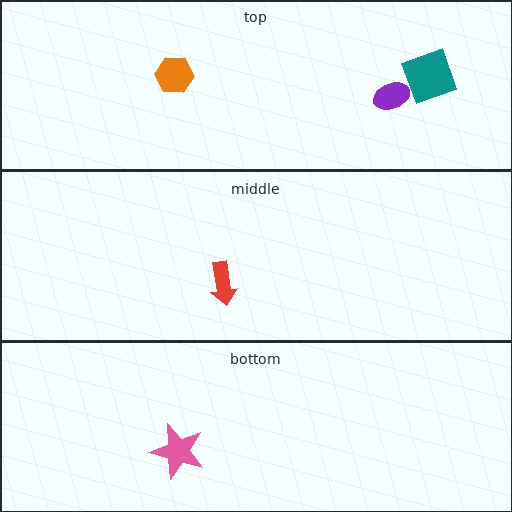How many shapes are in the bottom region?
1.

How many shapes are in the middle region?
1.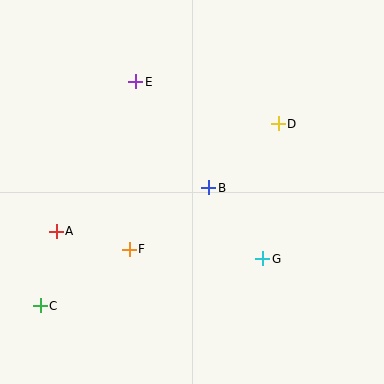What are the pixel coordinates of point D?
Point D is at (278, 124).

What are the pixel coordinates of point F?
Point F is at (129, 249).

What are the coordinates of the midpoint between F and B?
The midpoint between F and B is at (169, 219).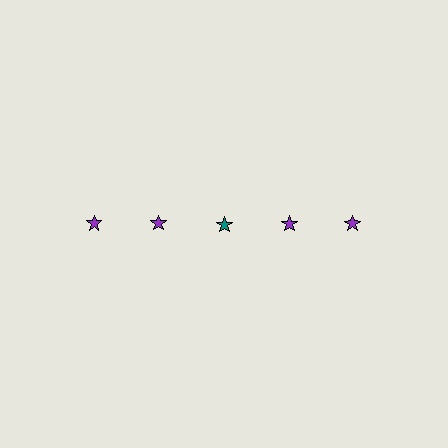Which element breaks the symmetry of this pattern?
The teal star in the top row, center column breaks the symmetry. All other shapes are purple stars.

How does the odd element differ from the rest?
It has a different color: teal instead of purple.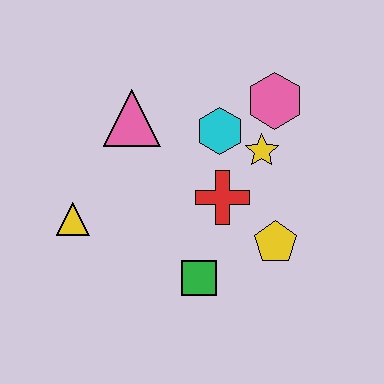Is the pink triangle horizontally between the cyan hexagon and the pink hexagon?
No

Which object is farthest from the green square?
The pink hexagon is farthest from the green square.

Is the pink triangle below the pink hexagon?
Yes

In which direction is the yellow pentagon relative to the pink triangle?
The yellow pentagon is to the right of the pink triangle.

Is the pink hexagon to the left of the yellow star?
No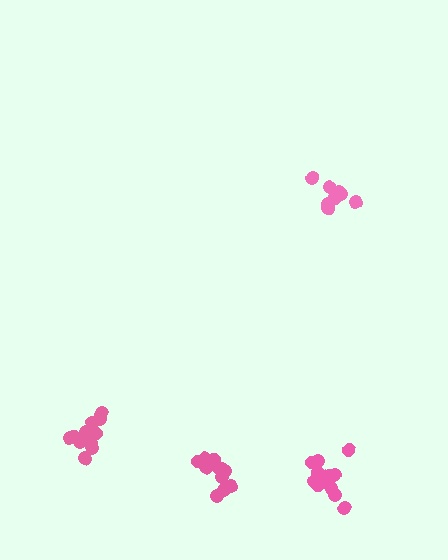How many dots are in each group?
Group 1: 8 dots, Group 2: 13 dots, Group 3: 12 dots, Group 4: 11 dots (44 total).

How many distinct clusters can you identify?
There are 4 distinct clusters.